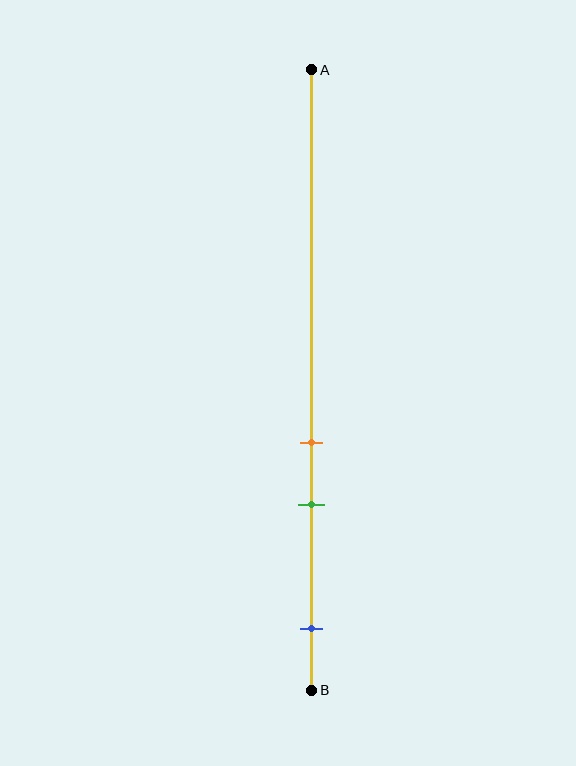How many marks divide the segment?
There are 3 marks dividing the segment.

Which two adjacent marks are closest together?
The orange and green marks are the closest adjacent pair.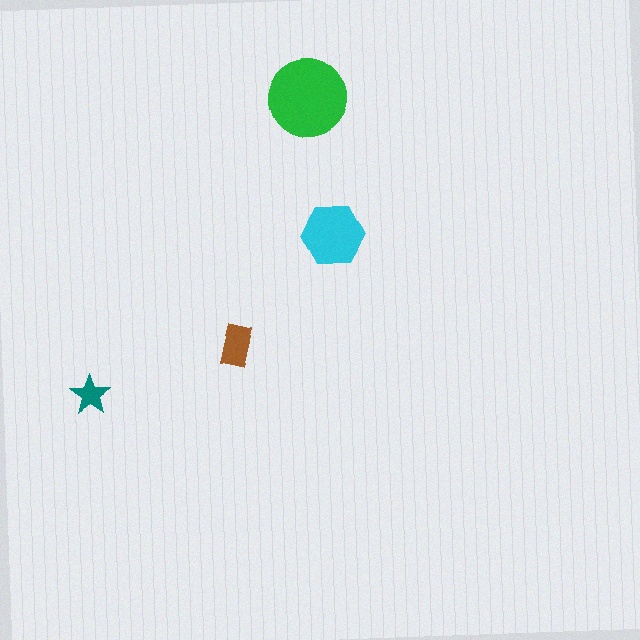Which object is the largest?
The green circle.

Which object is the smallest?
The teal star.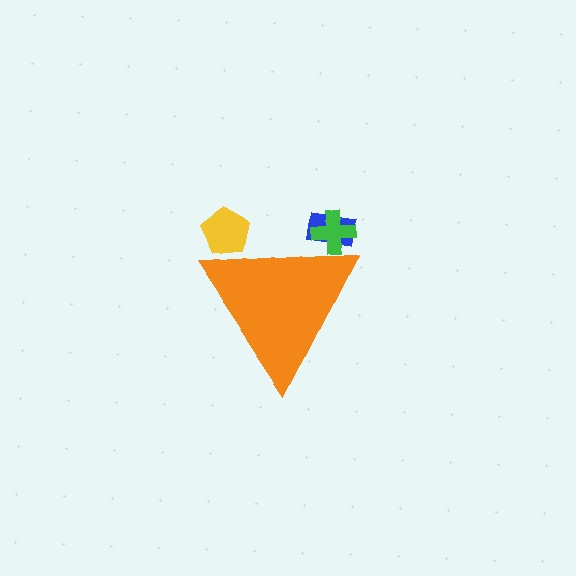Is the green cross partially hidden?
Yes, the green cross is partially hidden behind the orange triangle.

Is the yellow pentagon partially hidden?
Yes, the yellow pentagon is partially hidden behind the orange triangle.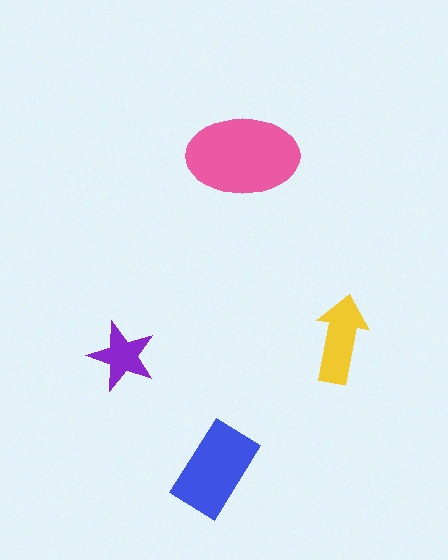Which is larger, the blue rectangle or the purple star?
The blue rectangle.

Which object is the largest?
The pink ellipse.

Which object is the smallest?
The purple star.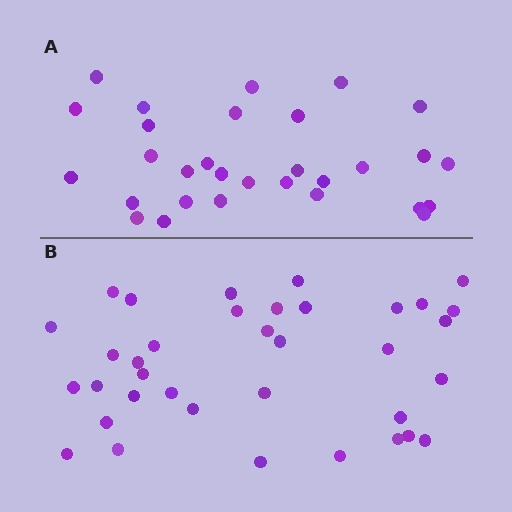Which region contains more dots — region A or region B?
Region B (the bottom region) has more dots.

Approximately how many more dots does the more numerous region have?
Region B has about 6 more dots than region A.